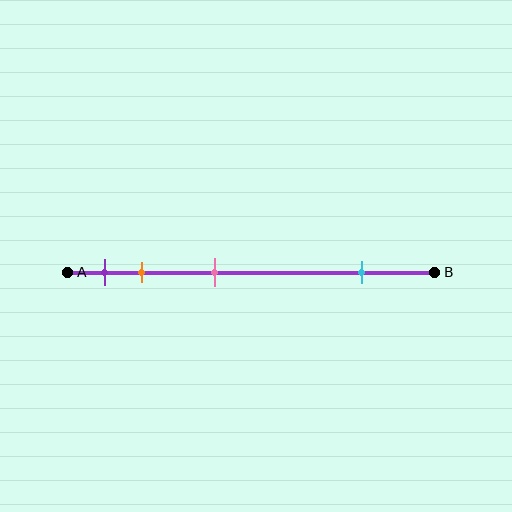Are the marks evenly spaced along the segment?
No, the marks are not evenly spaced.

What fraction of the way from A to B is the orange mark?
The orange mark is approximately 20% (0.2) of the way from A to B.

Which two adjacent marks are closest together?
The purple and orange marks are the closest adjacent pair.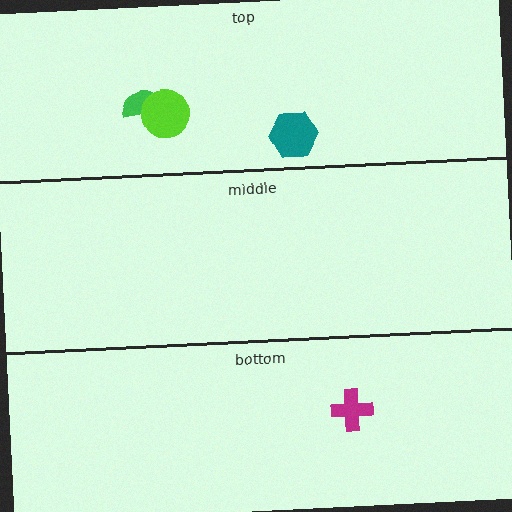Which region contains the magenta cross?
The bottom region.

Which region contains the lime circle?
The top region.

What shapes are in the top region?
The green semicircle, the teal hexagon, the lime circle.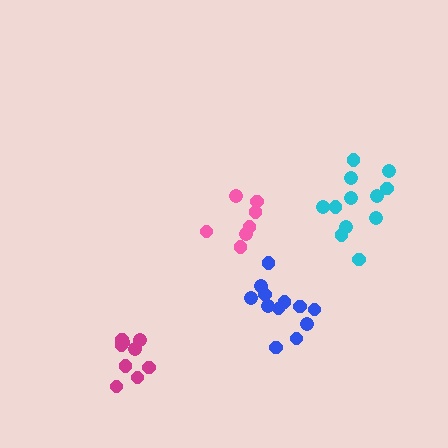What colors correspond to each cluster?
The clusters are colored: pink, cyan, magenta, blue.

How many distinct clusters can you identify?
There are 4 distinct clusters.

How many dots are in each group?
Group 1: 7 dots, Group 2: 12 dots, Group 3: 9 dots, Group 4: 12 dots (40 total).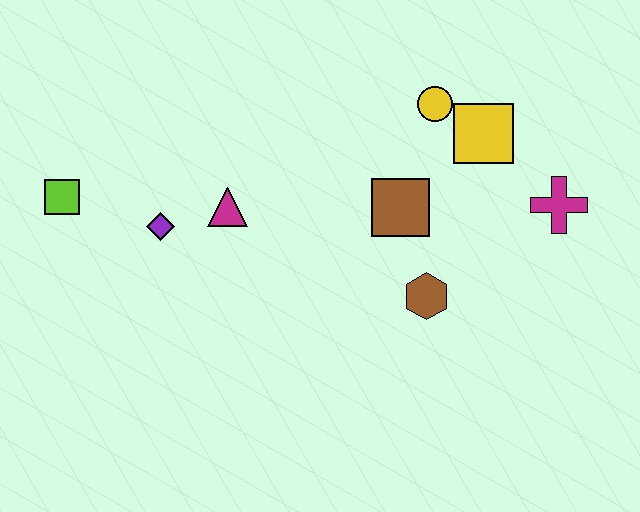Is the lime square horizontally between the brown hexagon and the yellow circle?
No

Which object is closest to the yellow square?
The yellow circle is closest to the yellow square.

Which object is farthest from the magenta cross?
The lime square is farthest from the magenta cross.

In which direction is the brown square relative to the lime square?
The brown square is to the right of the lime square.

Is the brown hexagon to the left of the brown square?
No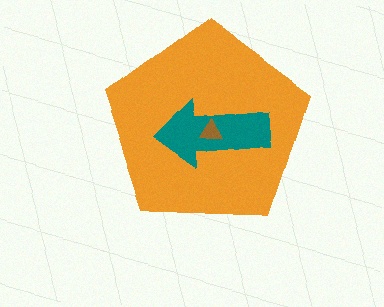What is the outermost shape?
The orange pentagon.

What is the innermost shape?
The brown triangle.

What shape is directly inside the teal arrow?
The brown triangle.